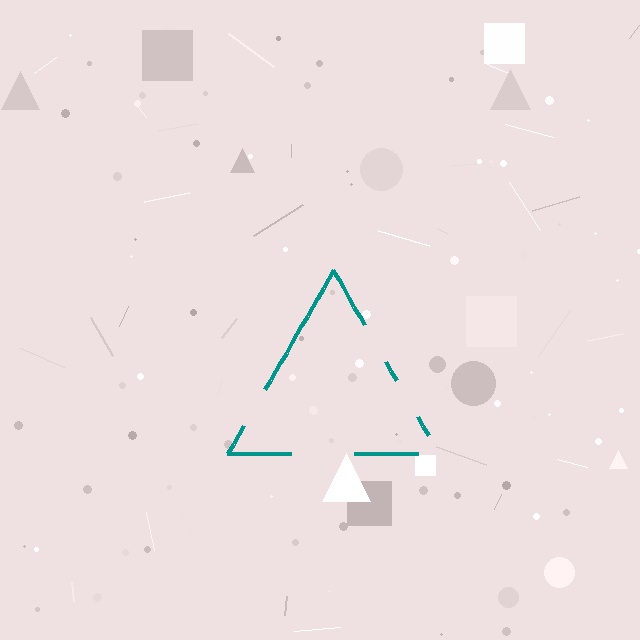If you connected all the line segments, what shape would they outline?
They would outline a triangle.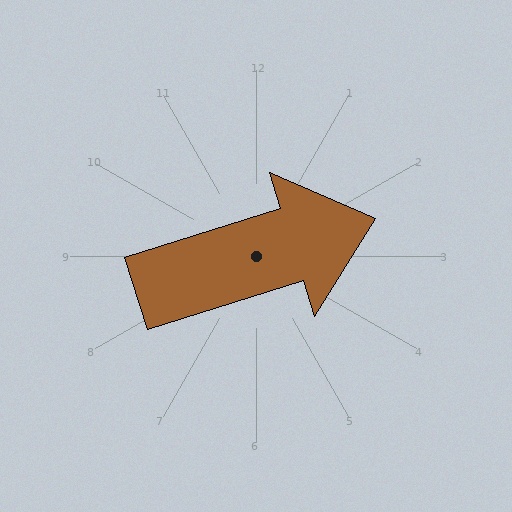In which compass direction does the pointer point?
East.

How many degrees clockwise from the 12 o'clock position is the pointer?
Approximately 73 degrees.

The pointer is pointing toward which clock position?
Roughly 2 o'clock.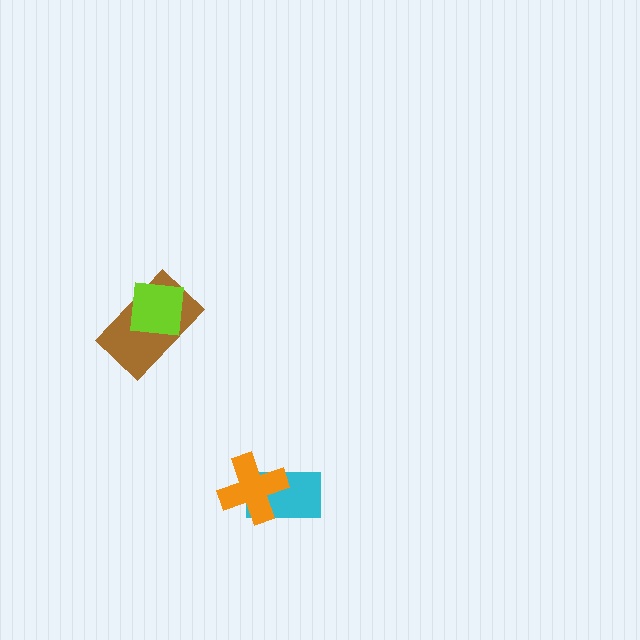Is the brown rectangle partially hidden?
Yes, it is partially covered by another shape.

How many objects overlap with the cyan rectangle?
1 object overlaps with the cyan rectangle.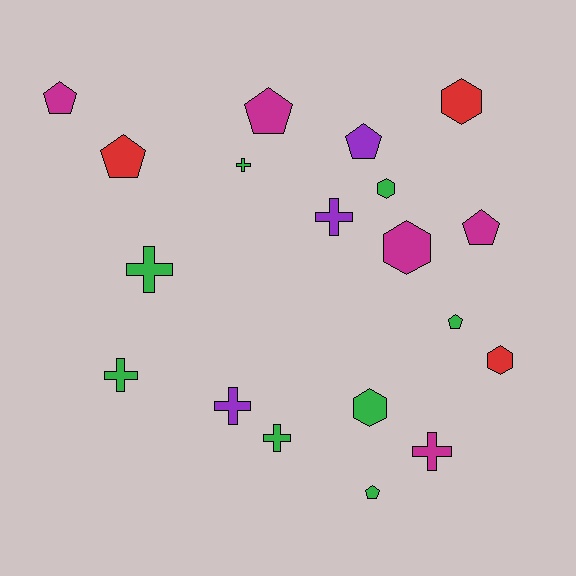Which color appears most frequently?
Green, with 8 objects.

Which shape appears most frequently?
Cross, with 7 objects.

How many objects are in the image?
There are 19 objects.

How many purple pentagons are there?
There is 1 purple pentagon.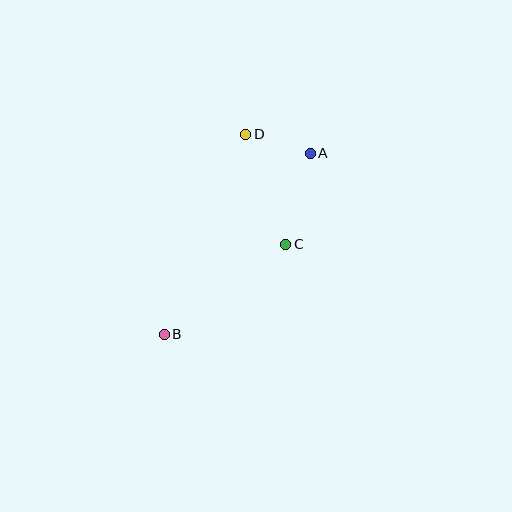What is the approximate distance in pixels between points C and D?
The distance between C and D is approximately 117 pixels.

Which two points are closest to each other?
Points A and D are closest to each other.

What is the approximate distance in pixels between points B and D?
The distance between B and D is approximately 216 pixels.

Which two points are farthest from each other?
Points A and B are farthest from each other.